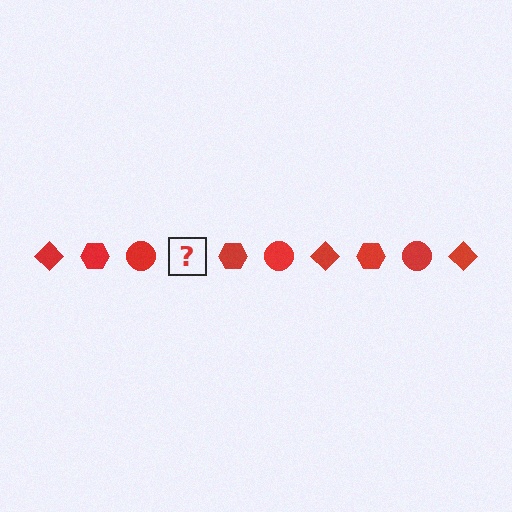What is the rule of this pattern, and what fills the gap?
The rule is that the pattern cycles through diamond, hexagon, circle shapes in red. The gap should be filled with a red diamond.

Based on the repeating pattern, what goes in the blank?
The blank should be a red diamond.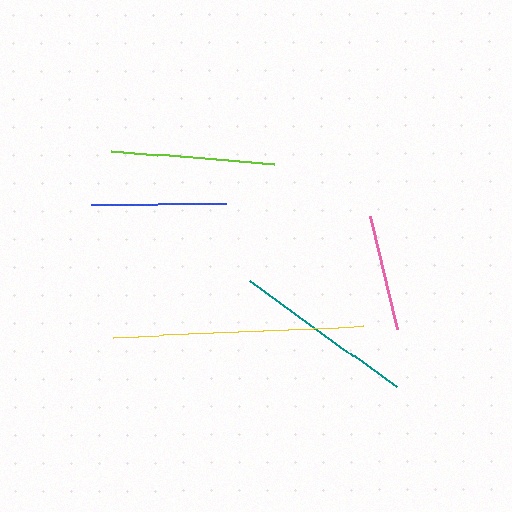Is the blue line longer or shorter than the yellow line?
The yellow line is longer than the blue line.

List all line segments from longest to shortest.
From longest to shortest: yellow, teal, lime, blue, pink.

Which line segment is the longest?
The yellow line is the longest at approximately 250 pixels.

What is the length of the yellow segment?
The yellow segment is approximately 250 pixels long.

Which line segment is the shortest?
The pink line is the shortest at approximately 116 pixels.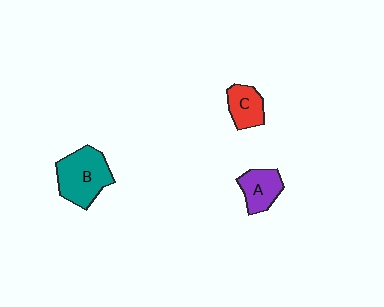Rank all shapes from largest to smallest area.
From largest to smallest: B (teal), A (purple), C (red).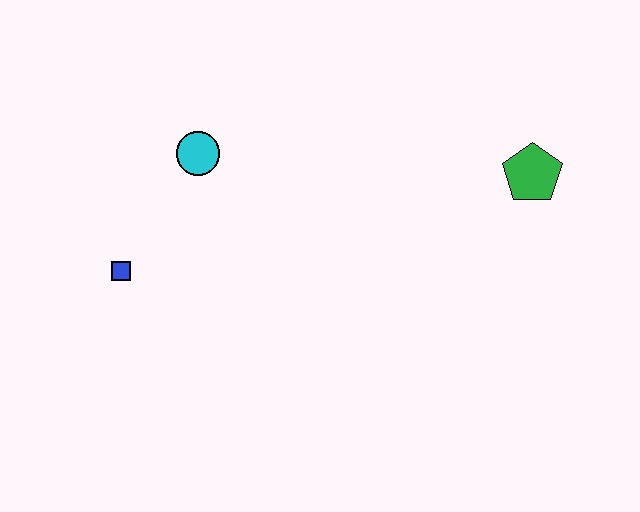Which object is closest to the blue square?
The cyan circle is closest to the blue square.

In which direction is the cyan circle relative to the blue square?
The cyan circle is above the blue square.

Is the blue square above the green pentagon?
No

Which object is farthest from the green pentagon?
The blue square is farthest from the green pentagon.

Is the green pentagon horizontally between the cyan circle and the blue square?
No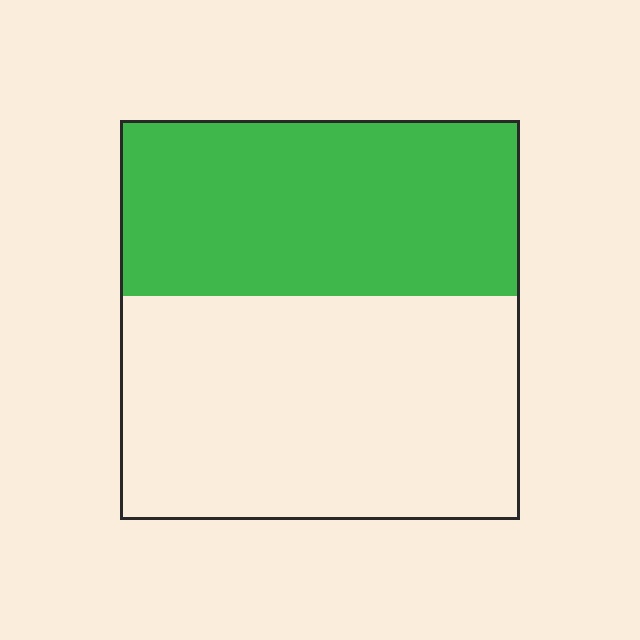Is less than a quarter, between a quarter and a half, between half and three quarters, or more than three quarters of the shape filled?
Between a quarter and a half.